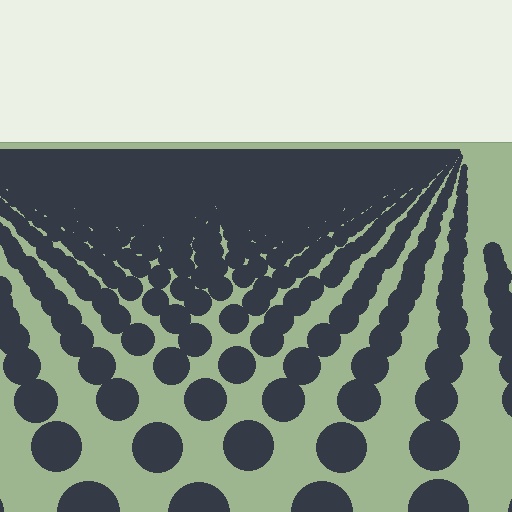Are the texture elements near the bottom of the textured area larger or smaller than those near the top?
Larger. Near the bottom, elements are closer to the viewer and appear at a bigger on-screen size.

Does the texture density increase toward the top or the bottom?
Density increases toward the top.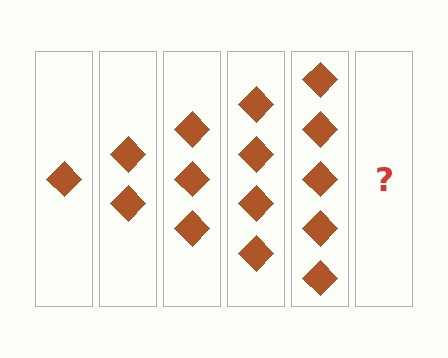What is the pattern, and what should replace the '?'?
The pattern is that each step adds one more diamond. The '?' should be 6 diamonds.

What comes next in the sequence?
The next element should be 6 diamonds.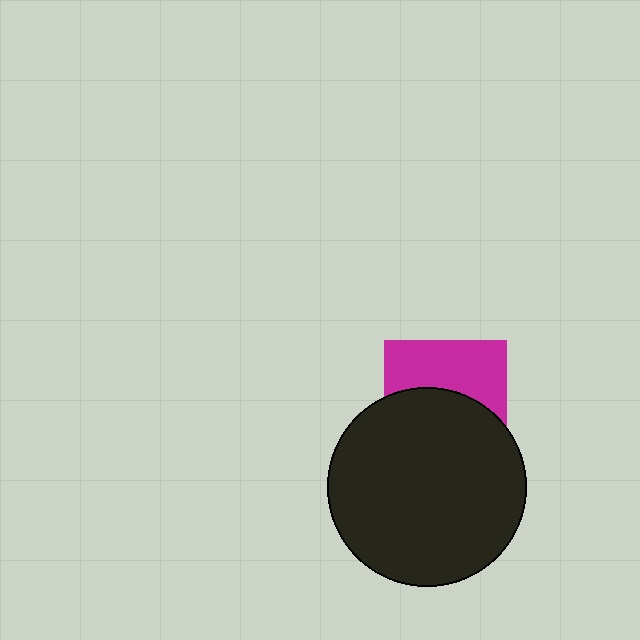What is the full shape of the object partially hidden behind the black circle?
The partially hidden object is a magenta square.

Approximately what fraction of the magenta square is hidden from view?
Roughly 54% of the magenta square is hidden behind the black circle.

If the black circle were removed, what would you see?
You would see the complete magenta square.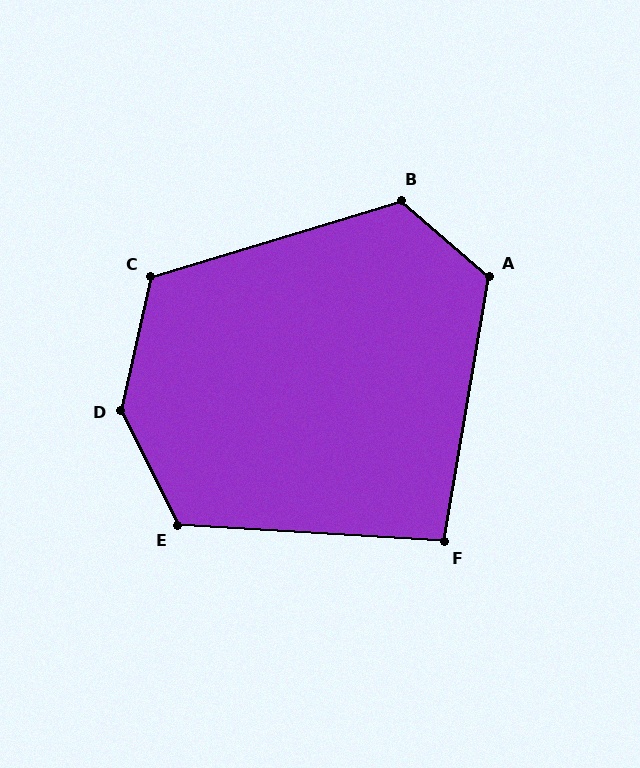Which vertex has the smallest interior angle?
F, at approximately 96 degrees.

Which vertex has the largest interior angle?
D, at approximately 141 degrees.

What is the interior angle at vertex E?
Approximately 120 degrees (obtuse).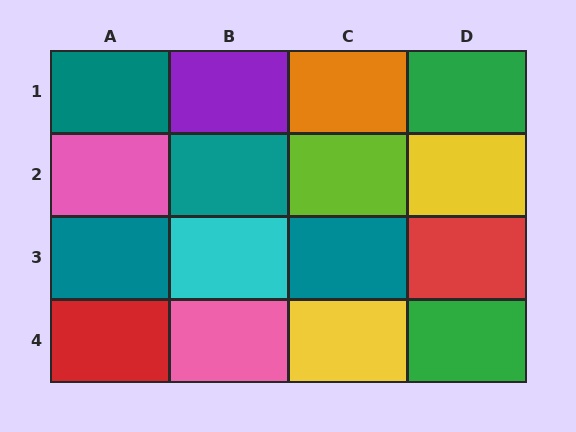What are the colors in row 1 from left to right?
Teal, purple, orange, green.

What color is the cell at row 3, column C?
Teal.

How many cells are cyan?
1 cell is cyan.